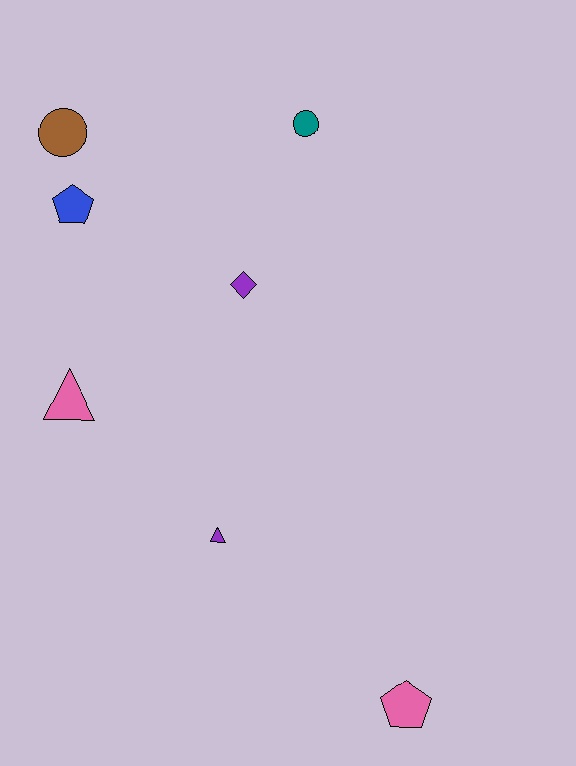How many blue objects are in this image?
There is 1 blue object.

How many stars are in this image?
There are no stars.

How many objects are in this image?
There are 7 objects.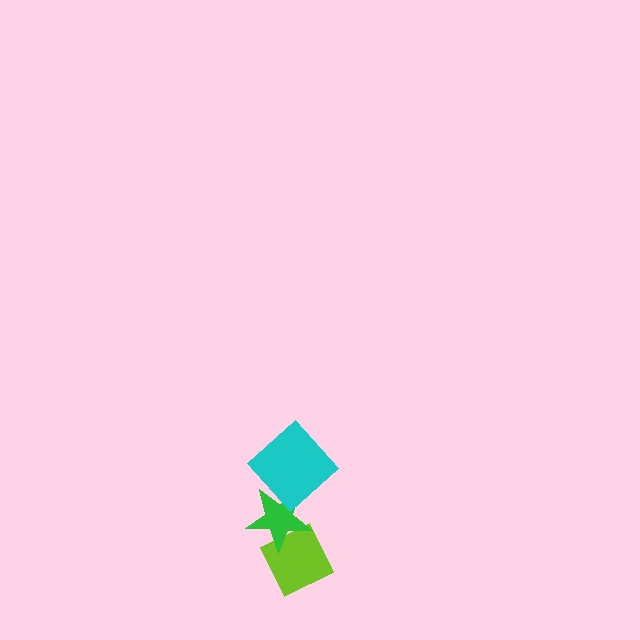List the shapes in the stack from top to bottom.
From top to bottom: the cyan diamond, the green star, the lime diamond.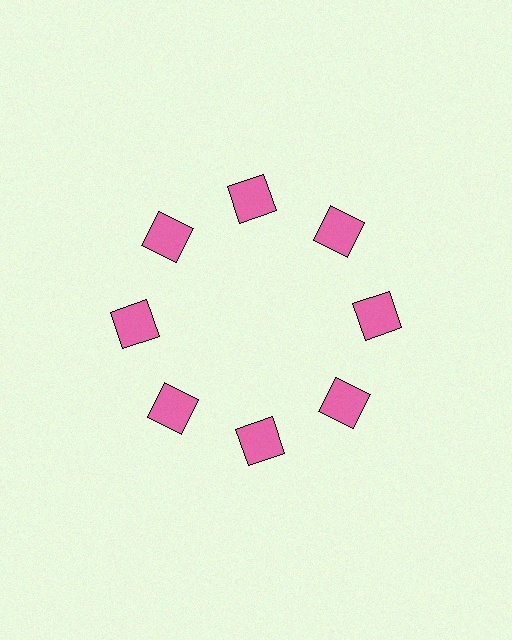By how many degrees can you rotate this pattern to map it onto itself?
The pattern maps onto itself every 45 degrees of rotation.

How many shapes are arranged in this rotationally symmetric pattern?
There are 8 shapes, arranged in 8 groups of 1.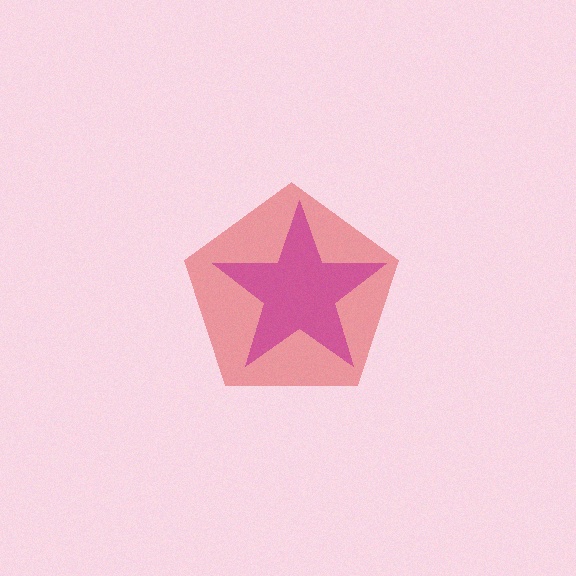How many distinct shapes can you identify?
There are 2 distinct shapes: a red pentagon, a magenta star.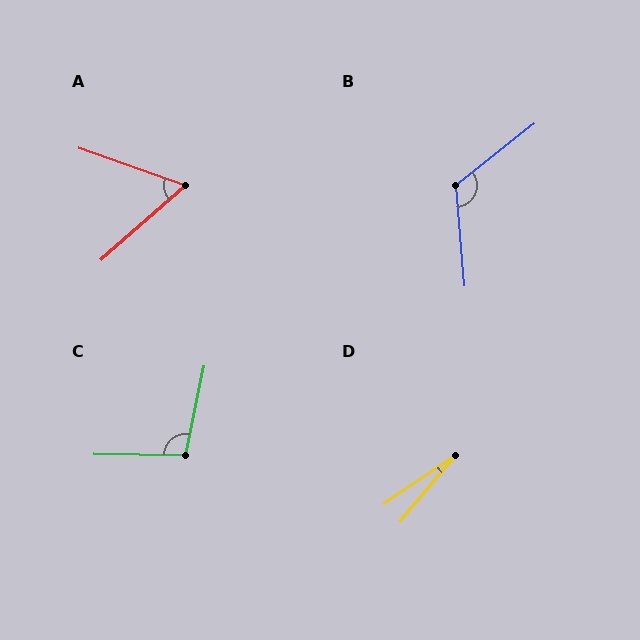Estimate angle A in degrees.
Approximately 61 degrees.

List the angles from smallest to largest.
D (16°), A (61°), C (101°), B (124°).